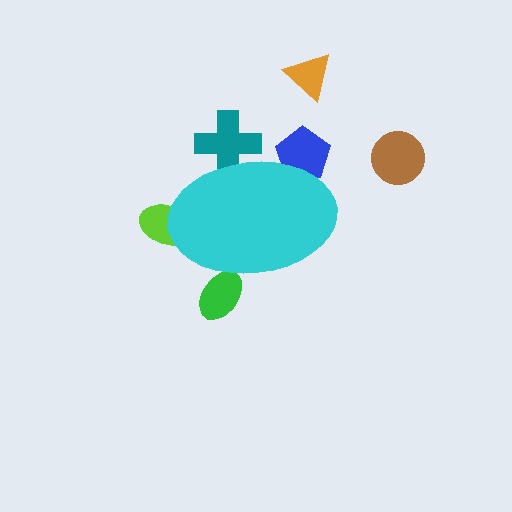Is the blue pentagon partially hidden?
Yes, the blue pentagon is partially hidden behind the cyan ellipse.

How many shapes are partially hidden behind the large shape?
4 shapes are partially hidden.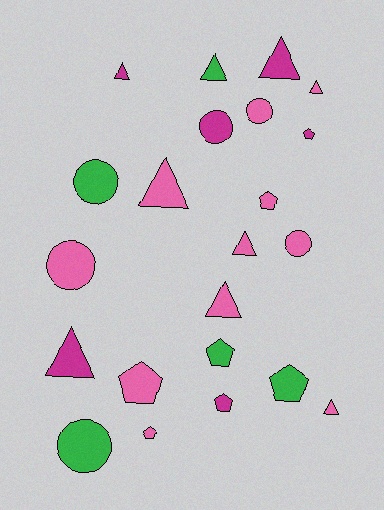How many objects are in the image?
There are 22 objects.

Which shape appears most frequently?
Triangle, with 9 objects.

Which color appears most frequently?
Pink, with 11 objects.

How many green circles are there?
There are 2 green circles.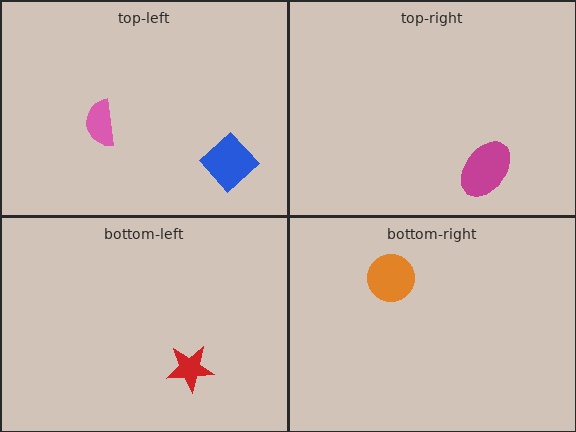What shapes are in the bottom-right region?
The orange circle.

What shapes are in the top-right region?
The magenta ellipse.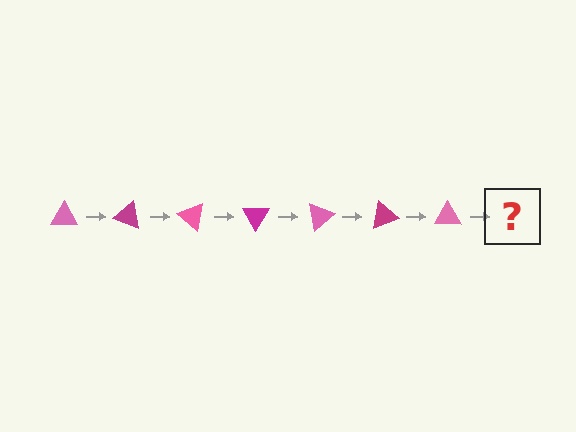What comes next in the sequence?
The next element should be a magenta triangle, rotated 140 degrees from the start.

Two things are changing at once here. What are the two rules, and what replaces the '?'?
The two rules are that it rotates 20 degrees each step and the color cycles through pink and magenta. The '?' should be a magenta triangle, rotated 140 degrees from the start.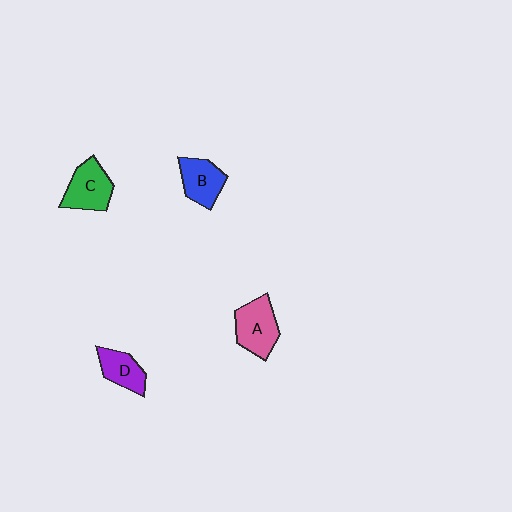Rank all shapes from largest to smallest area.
From largest to smallest: A (pink), C (green), B (blue), D (purple).